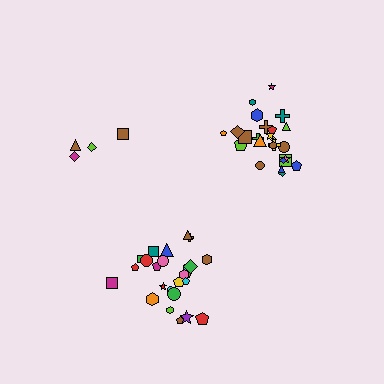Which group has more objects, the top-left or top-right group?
The top-right group.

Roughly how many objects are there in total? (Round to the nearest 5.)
Roughly 55 objects in total.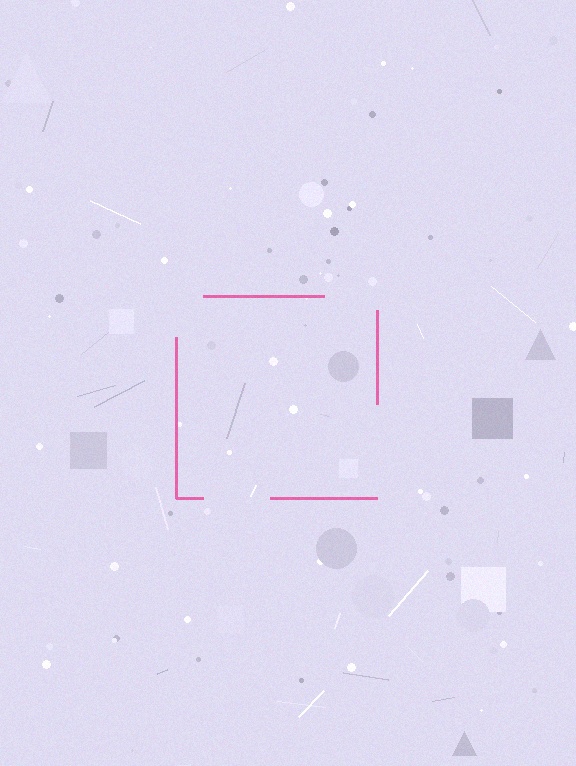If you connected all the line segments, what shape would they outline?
They would outline a square.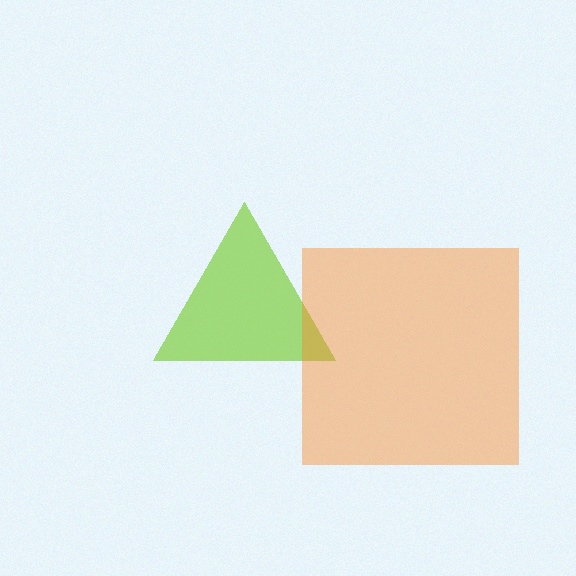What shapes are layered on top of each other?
The layered shapes are: a lime triangle, an orange square.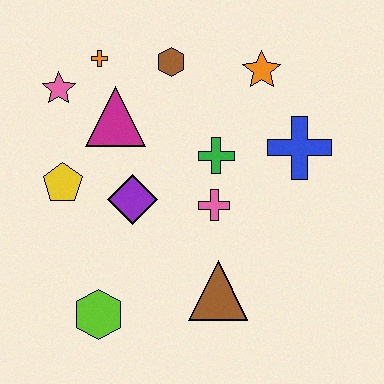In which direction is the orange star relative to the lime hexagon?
The orange star is above the lime hexagon.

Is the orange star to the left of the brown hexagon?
No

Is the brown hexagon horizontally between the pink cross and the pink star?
Yes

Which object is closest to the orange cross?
The pink star is closest to the orange cross.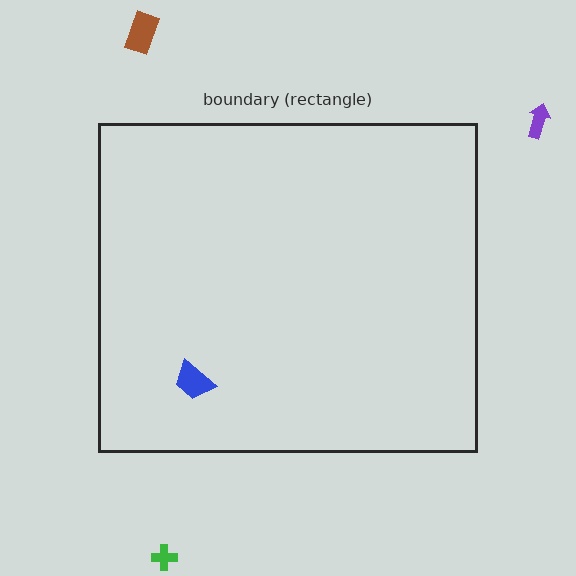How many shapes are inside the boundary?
1 inside, 3 outside.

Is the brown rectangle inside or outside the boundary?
Outside.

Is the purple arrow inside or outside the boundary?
Outside.